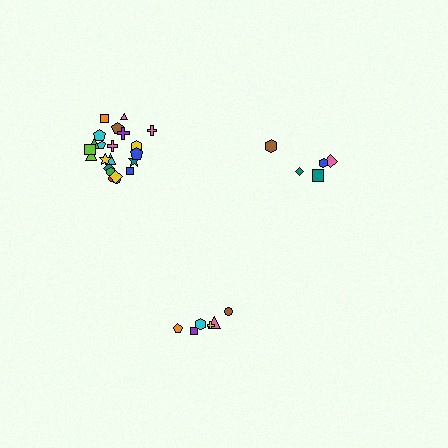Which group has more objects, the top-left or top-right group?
The top-left group.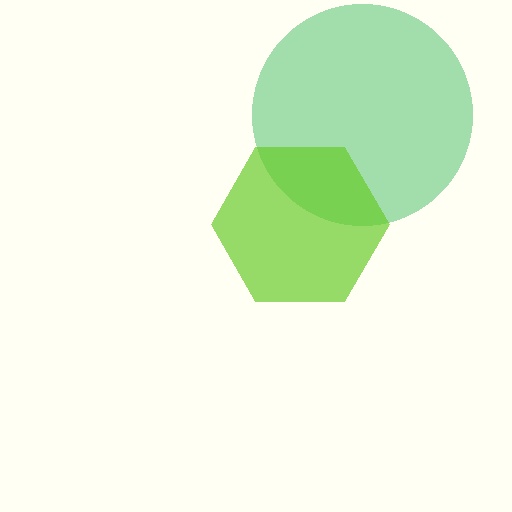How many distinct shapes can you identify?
There are 2 distinct shapes: a green circle, a lime hexagon.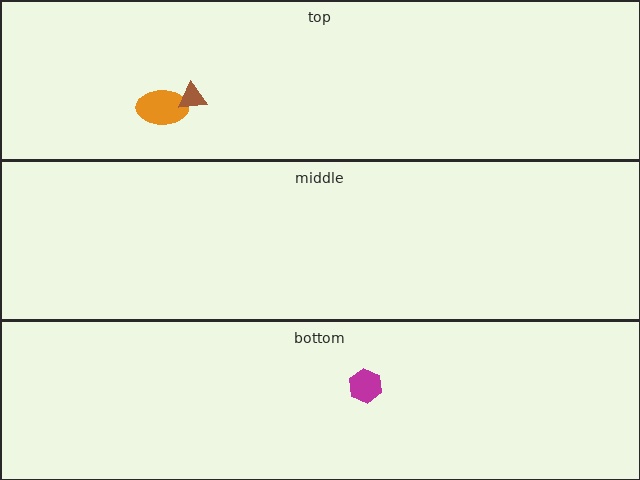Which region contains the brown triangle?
The top region.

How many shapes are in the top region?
2.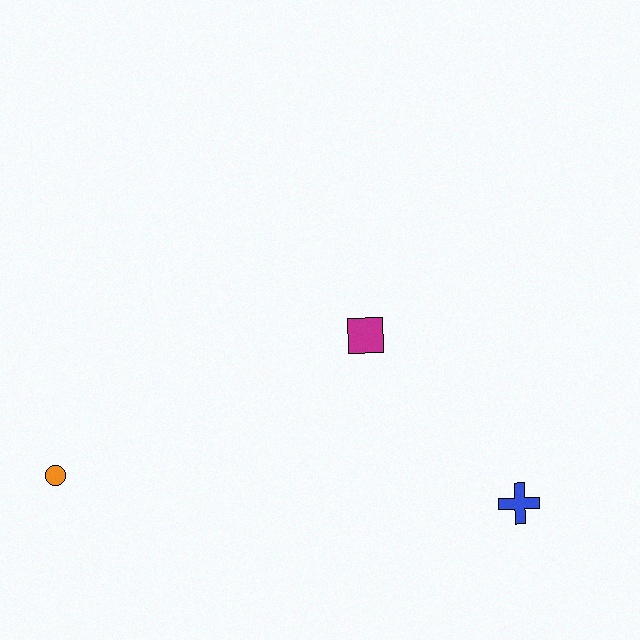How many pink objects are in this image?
There are no pink objects.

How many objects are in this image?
There are 3 objects.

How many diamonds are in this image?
There are no diamonds.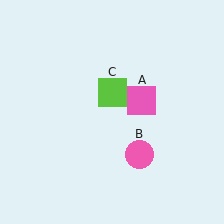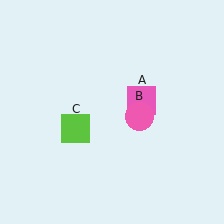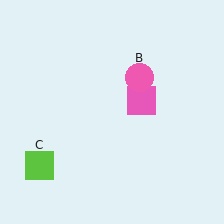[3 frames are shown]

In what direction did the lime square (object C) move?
The lime square (object C) moved down and to the left.